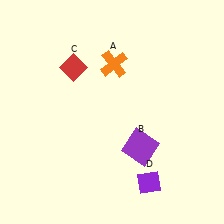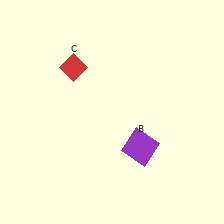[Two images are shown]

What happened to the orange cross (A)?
The orange cross (A) was removed in Image 2. It was in the top-right area of Image 1.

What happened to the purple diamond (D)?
The purple diamond (D) was removed in Image 2. It was in the bottom-right area of Image 1.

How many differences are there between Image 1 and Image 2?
There are 2 differences between the two images.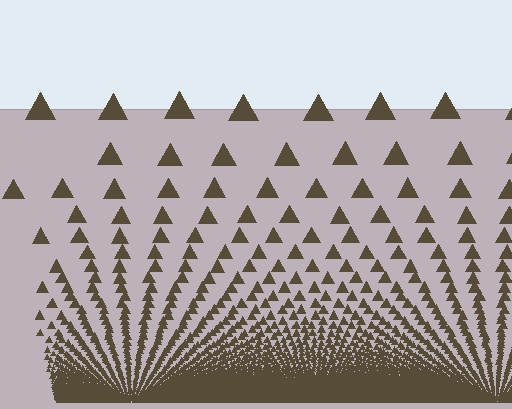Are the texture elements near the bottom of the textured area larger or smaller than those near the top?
Smaller. The gradient is inverted — elements near the bottom are smaller and denser.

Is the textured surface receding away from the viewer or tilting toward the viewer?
The surface appears to tilt toward the viewer. Texture elements get larger and sparser toward the top.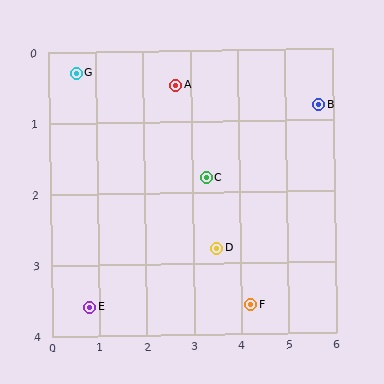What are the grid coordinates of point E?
Point E is at approximately (0.8, 3.6).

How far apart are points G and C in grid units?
Points G and C are about 3.1 grid units apart.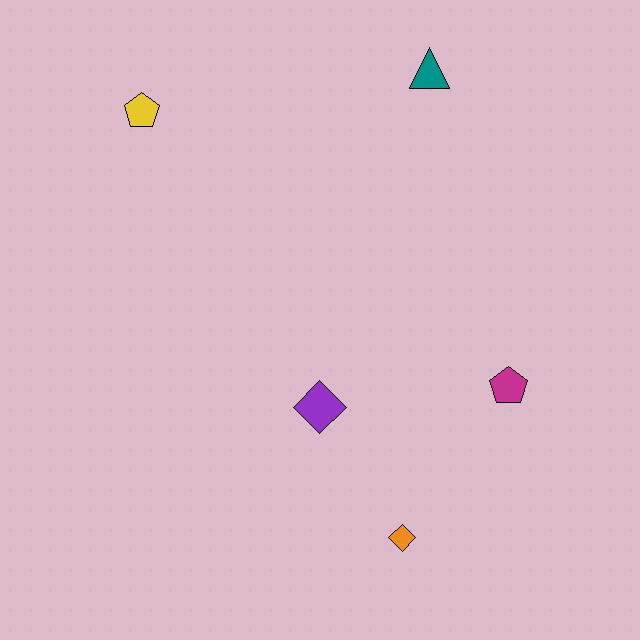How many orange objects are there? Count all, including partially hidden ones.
There is 1 orange object.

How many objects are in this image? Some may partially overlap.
There are 5 objects.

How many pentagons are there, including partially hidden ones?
There are 2 pentagons.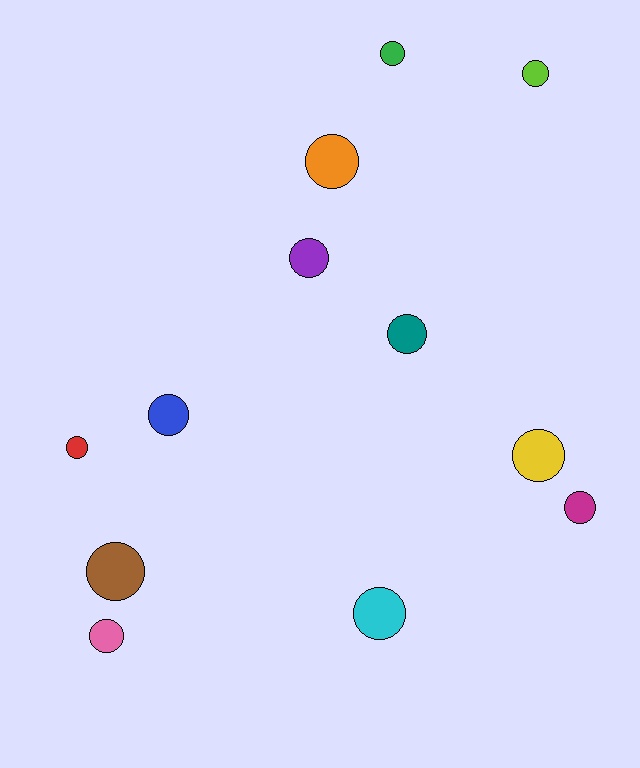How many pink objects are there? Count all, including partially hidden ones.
There is 1 pink object.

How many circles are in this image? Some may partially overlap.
There are 12 circles.